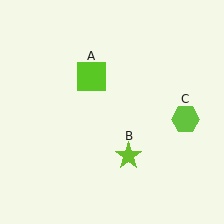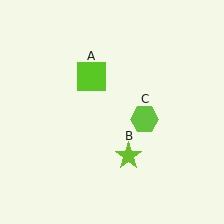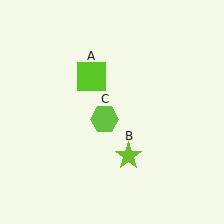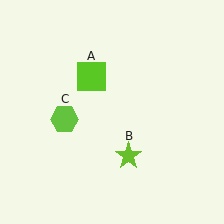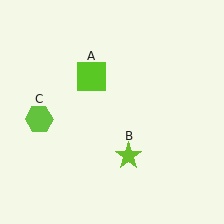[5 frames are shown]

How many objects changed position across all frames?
1 object changed position: lime hexagon (object C).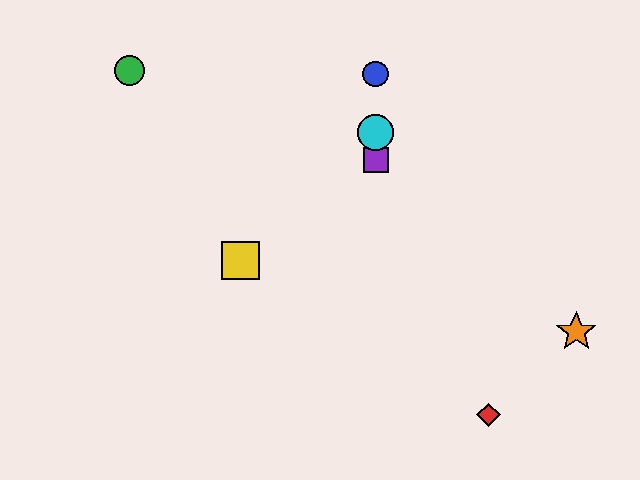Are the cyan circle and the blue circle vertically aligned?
Yes, both are at x≈376.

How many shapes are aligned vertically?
3 shapes (the blue circle, the purple square, the cyan circle) are aligned vertically.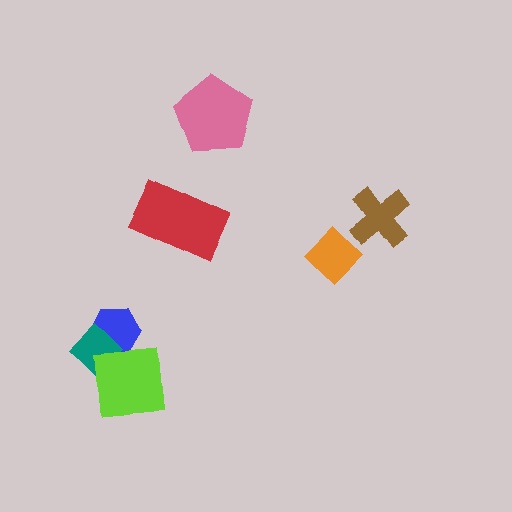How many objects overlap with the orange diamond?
0 objects overlap with the orange diamond.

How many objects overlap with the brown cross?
0 objects overlap with the brown cross.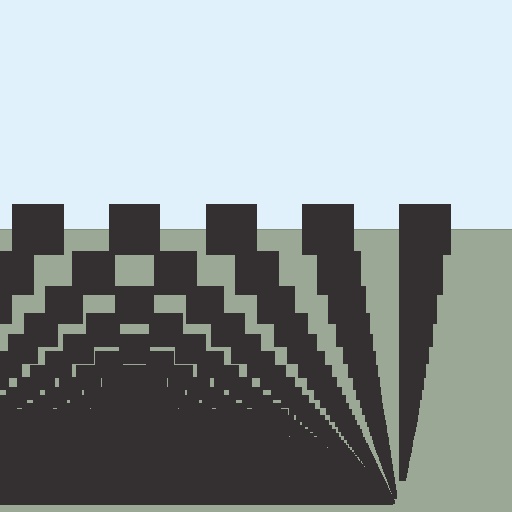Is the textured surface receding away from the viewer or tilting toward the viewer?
The surface appears to tilt toward the viewer. Texture elements get larger and sparser toward the top.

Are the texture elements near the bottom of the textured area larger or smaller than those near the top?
Smaller. The gradient is inverted — elements near the bottom are smaller and denser.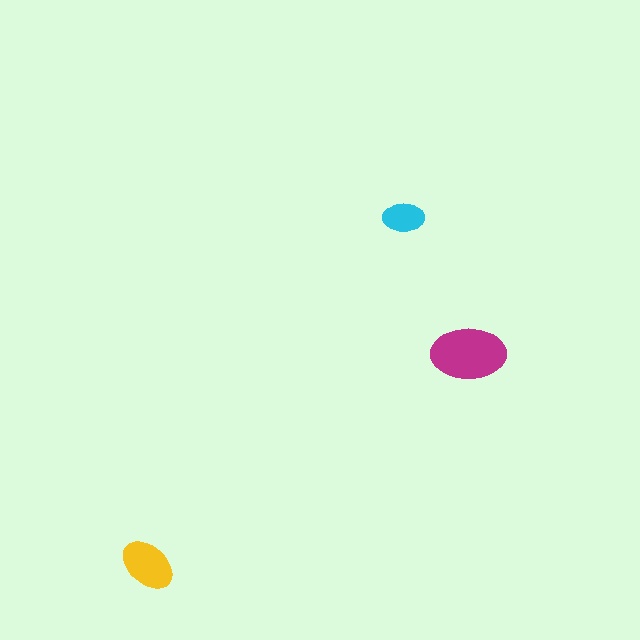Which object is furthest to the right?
The magenta ellipse is rightmost.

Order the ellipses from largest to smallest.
the magenta one, the yellow one, the cyan one.